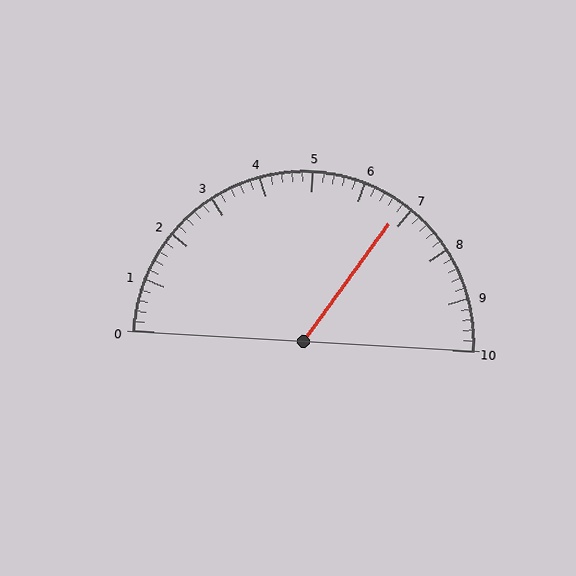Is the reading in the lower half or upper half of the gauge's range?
The reading is in the upper half of the range (0 to 10).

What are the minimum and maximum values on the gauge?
The gauge ranges from 0 to 10.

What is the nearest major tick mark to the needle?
The nearest major tick mark is 7.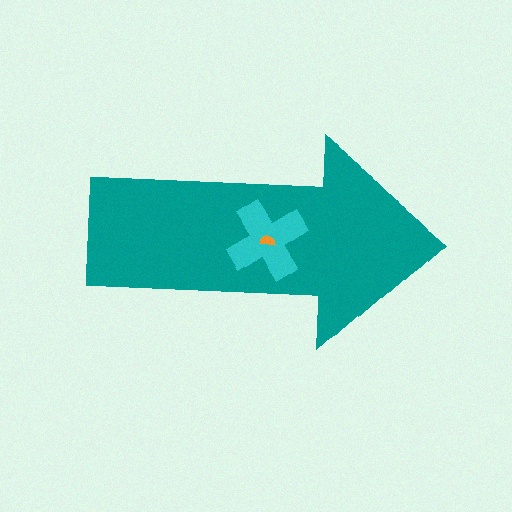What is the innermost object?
The orange semicircle.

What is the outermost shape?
The teal arrow.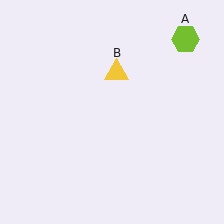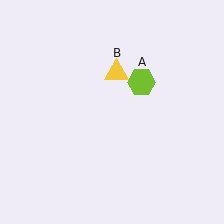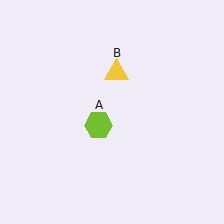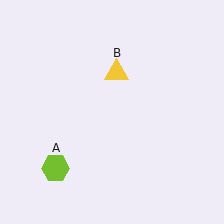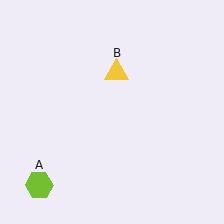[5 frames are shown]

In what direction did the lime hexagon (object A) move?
The lime hexagon (object A) moved down and to the left.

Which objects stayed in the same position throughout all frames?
Yellow triangle (object B) remained stationary.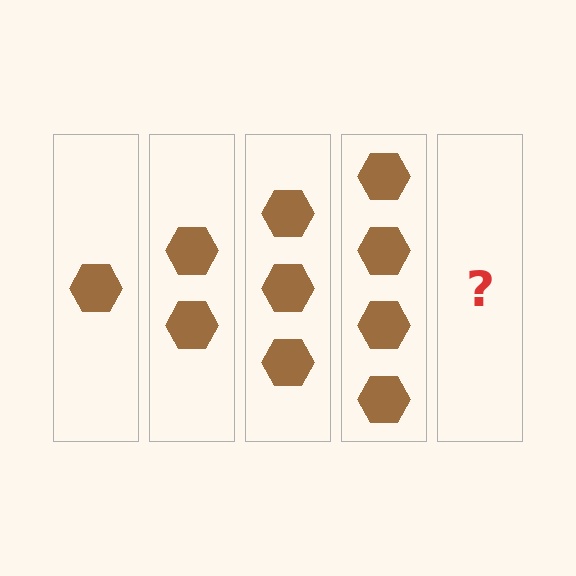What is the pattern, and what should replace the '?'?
The pattern is that each step adds one more hexagon. The '?' should be 5 hexagons.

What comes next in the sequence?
The next element should be 5 hexagons.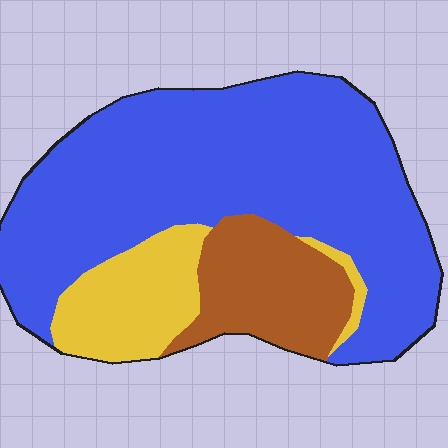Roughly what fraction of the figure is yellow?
Yellow takes up about one sixth (1/6) of the figure.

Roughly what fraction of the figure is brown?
Brown covers 17% of the figure.